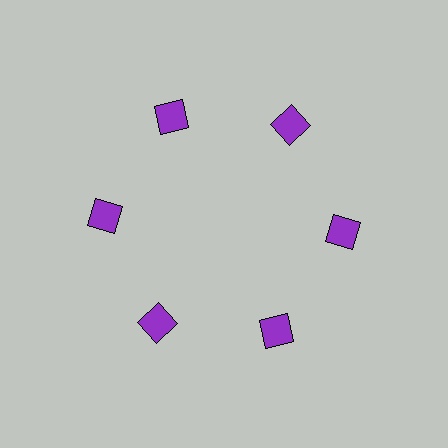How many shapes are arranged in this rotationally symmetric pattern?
There are 6 shapes, arranged in 6 groups of 1.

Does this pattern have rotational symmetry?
Yes, this pattern has 6-fold rotational symmetry. It looks the same after rotating 60 degrees around the center.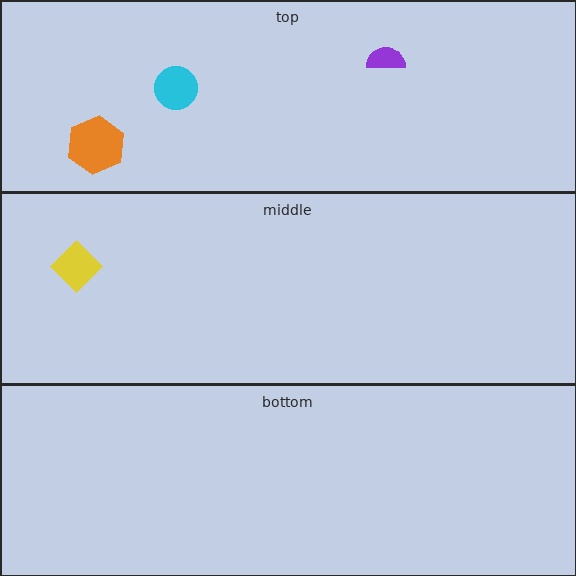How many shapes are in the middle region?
1.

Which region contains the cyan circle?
The top region.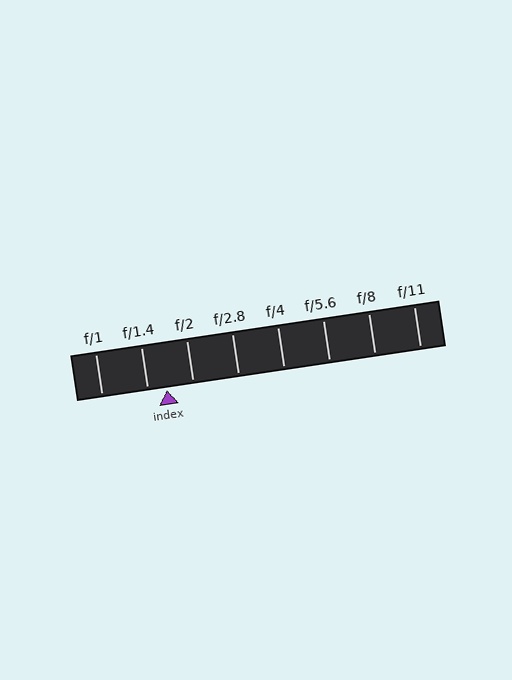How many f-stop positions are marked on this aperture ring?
There are 8 f-stop positions marked.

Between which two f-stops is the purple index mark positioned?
The index mark is between f/1.4 and f/2.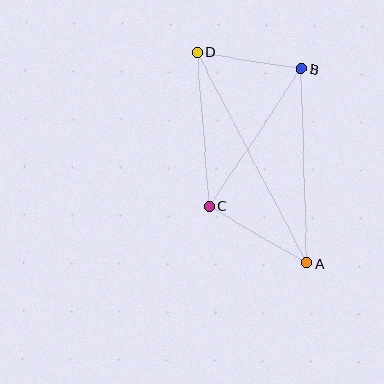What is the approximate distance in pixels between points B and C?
The distance between B and C is approximately 165 pixels.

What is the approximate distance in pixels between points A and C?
The distance between A and C is approximately 113 pixels.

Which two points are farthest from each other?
Points A and D are farthest from each other.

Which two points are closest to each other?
Points B and D are closest to each other.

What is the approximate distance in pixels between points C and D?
The distance between C and D is approximately 154 pixels.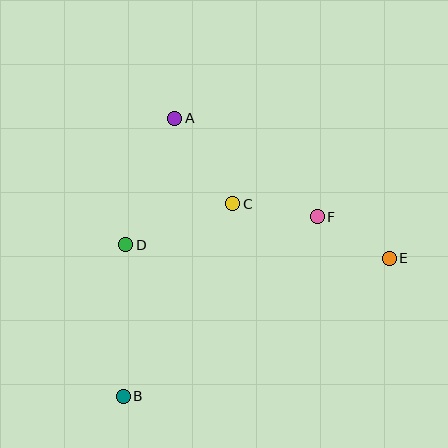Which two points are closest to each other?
Points E and F are closest to each other.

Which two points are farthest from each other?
Points B and E are farthest from each other.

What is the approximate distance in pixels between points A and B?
The distance between A and B is approximately 282 pixels.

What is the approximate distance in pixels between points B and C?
The distance between B and C is approximately 221 pixels.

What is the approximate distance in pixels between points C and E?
The distance between C and E is approximately 166 pixels.